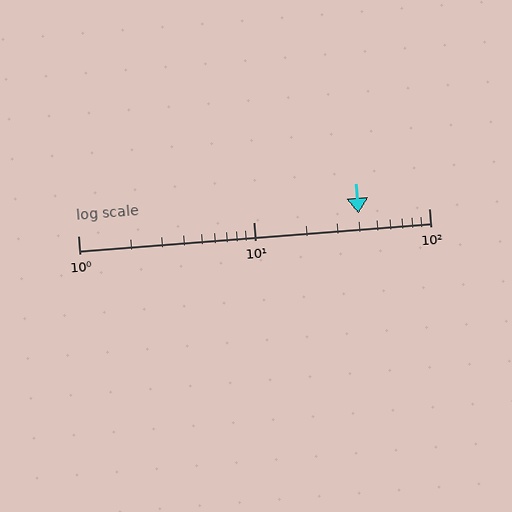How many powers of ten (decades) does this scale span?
The scale spans 2 decades, from 1 to 100.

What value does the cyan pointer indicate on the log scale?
The pointer indicates approximately 40.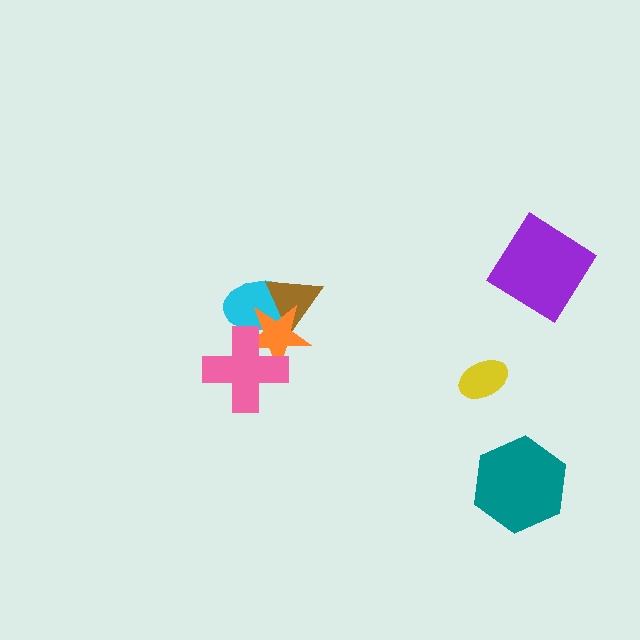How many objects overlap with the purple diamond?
0 objects overlap with the purple diamond.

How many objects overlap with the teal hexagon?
0 objects overlap with the teal hexagon.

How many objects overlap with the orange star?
3 objects overlap with the orange star.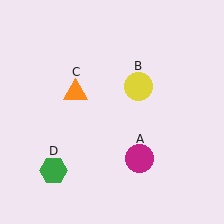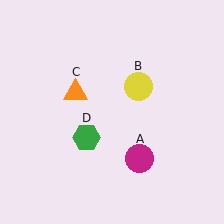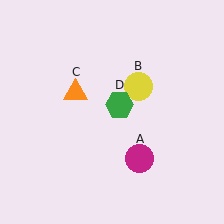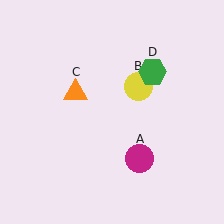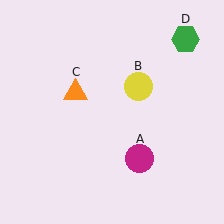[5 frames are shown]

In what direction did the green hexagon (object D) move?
The green hexagon (object D) moved up and to the right.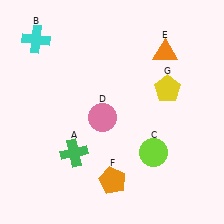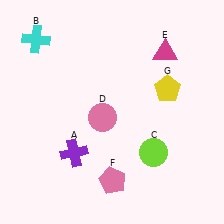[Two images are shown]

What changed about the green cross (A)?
In Image 1, A is green. In Image 2, it changed to purple.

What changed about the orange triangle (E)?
In Image 1, E is orange. In Image 2, it changed to magenta.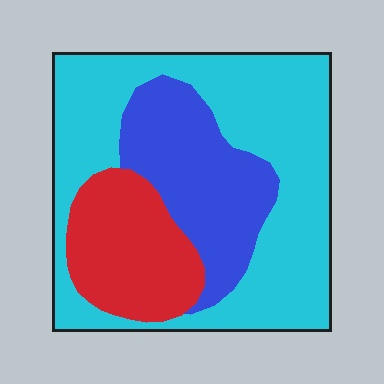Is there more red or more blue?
Blue.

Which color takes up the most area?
Cyan, at roughly 55%.